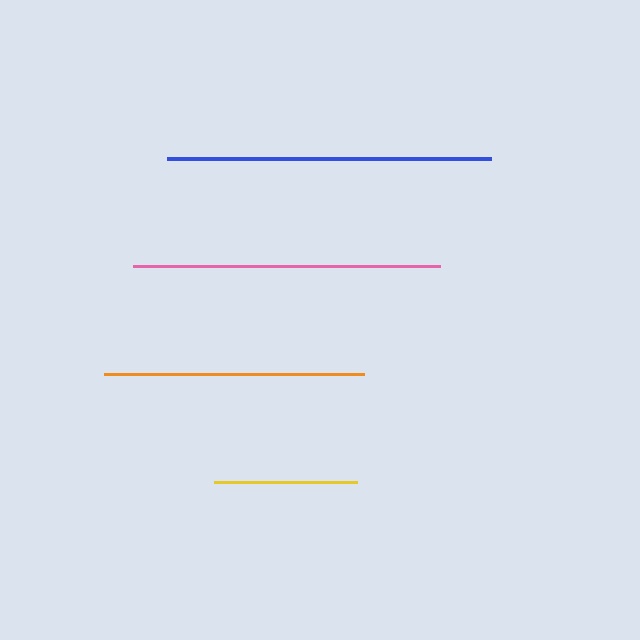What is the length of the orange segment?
The orange segment is approximately 261 pixels long.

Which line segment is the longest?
The blue line is the longest at approximately 324 pixels.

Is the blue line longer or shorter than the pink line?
The blue line is longer than the pink line.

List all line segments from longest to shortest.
From longest to shortest: blue, pink, orange, yellow.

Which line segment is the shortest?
The yellow line is the shortest at approximately 143 pixels.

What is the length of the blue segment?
The blue segment is approximately 324 pixels long.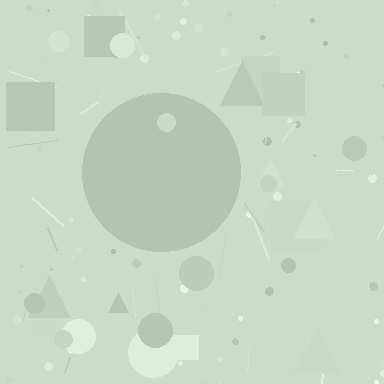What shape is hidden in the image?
A circle is hidden in the image.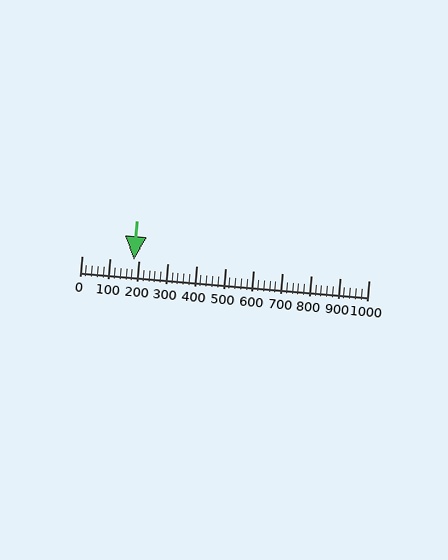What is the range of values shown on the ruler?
The ruler shows values from 0 to 1000.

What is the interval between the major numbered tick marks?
The major tick marks are spaced 100 units apart.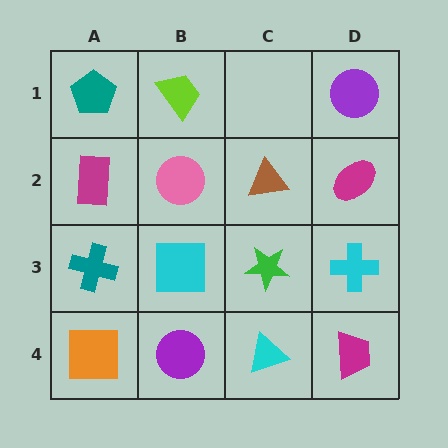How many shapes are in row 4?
4 shapes.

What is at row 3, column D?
A cyan cross.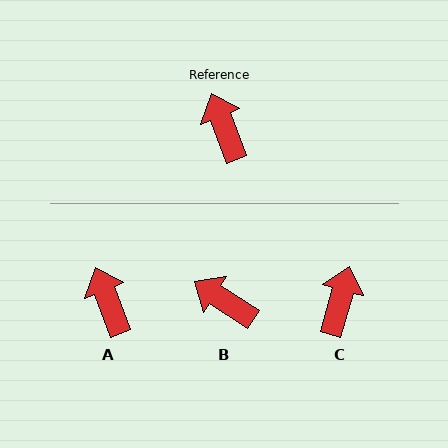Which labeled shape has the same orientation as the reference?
A.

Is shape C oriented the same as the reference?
No, it is off by about 37 degrees.